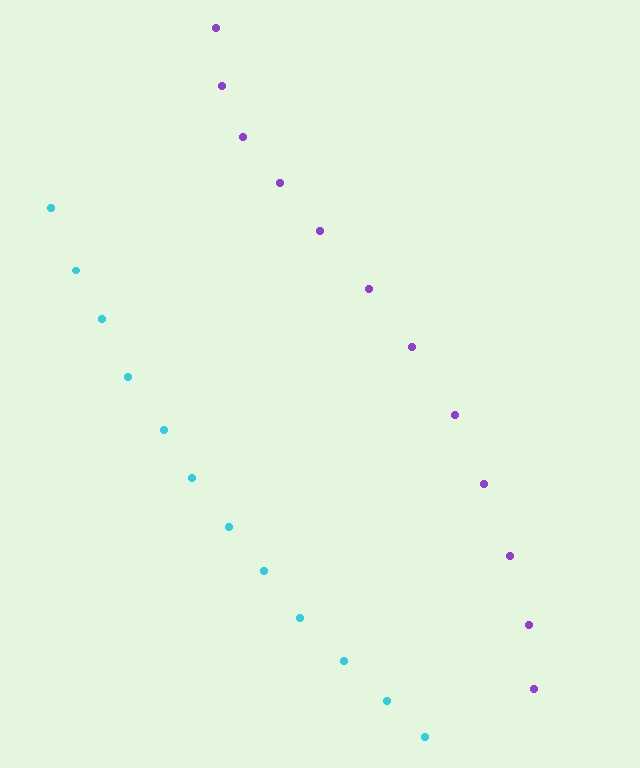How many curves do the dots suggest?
There are 2 distinct paths.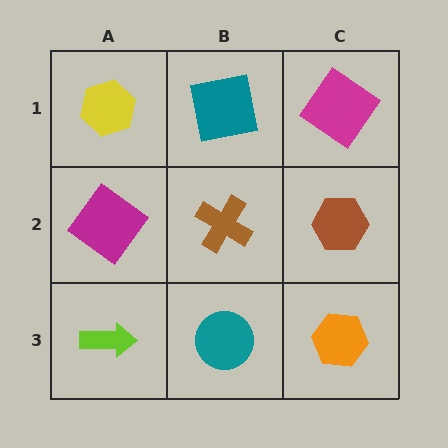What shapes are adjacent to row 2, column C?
A magenta diamond (row 1, column C), an orange hexagon (row 3, column C), a brown cross (row 2, column B).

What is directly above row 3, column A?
A magenta diamond.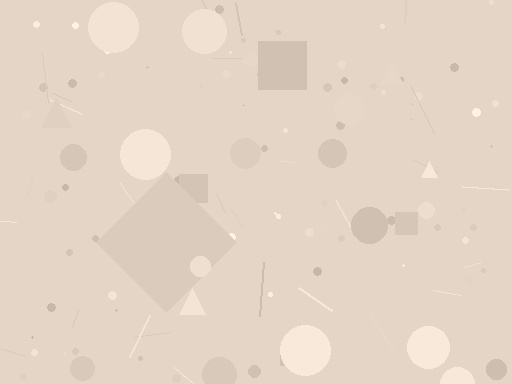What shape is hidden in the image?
A diamond is hidden in the image.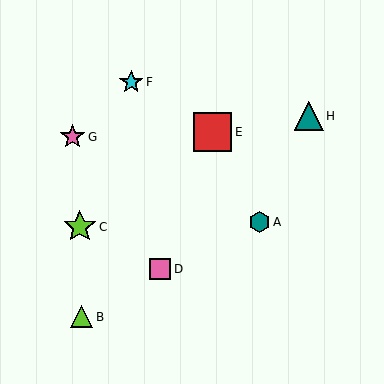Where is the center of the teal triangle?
The center of the teal triangle is at (309, 116).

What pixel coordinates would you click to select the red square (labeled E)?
Click at (212, 132) to select the red square E.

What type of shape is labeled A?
Shape A is a teal hexagon.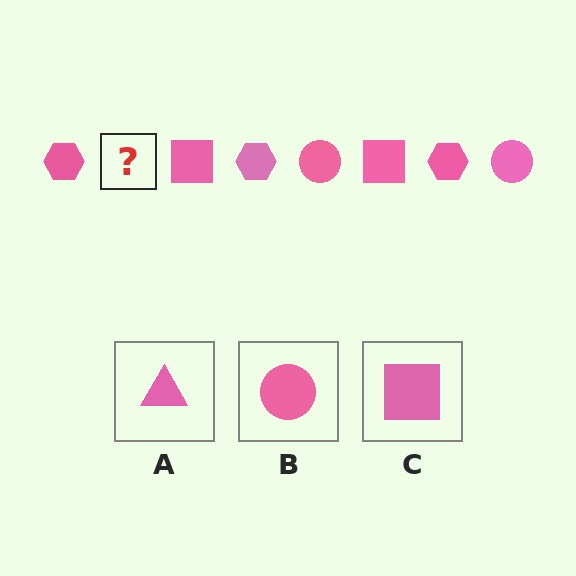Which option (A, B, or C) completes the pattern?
B.